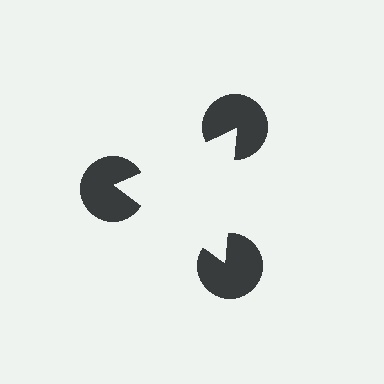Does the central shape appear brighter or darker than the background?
It typically appears slightly brighter than the background, even though no actual brightness change is drawn.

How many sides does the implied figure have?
3 sides.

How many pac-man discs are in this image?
There are 3 — one at each vertex of the illusory triangle.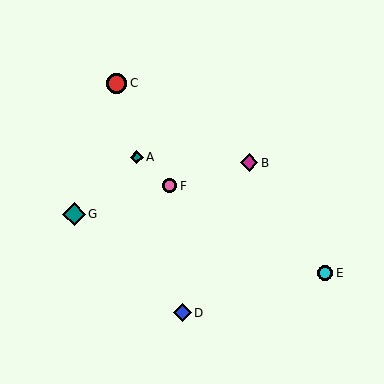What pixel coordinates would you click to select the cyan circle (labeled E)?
Click at (325, 273) to select the cyan circle E.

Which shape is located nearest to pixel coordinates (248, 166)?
The magenta diamond (labeled B) at (249, 163) is nearest to that location.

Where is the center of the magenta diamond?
The center of the magenta diamond is at (249, 163).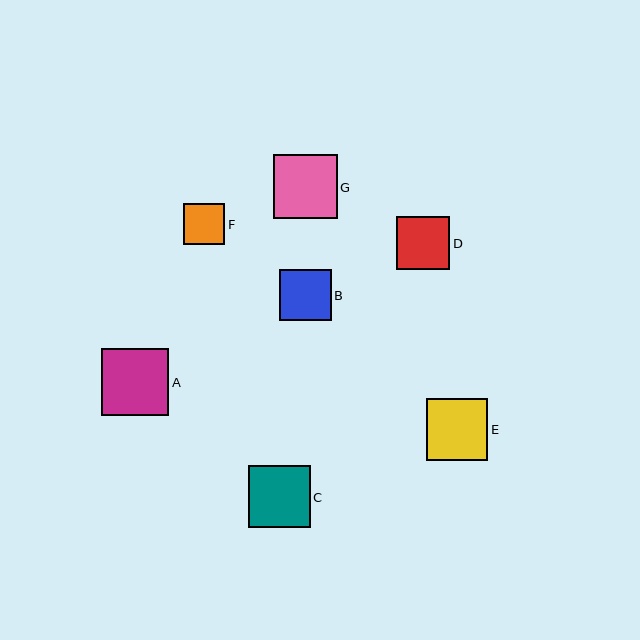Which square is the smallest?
Square F is the smallest with a size of approximately 41 pixels.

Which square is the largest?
Square A is the largest with a size of approximately 67 pixels.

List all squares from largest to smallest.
From largest to smallest: A, G, C, E, D, B, F.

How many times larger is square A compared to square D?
Square A is approximately 1.3 times the size of square D.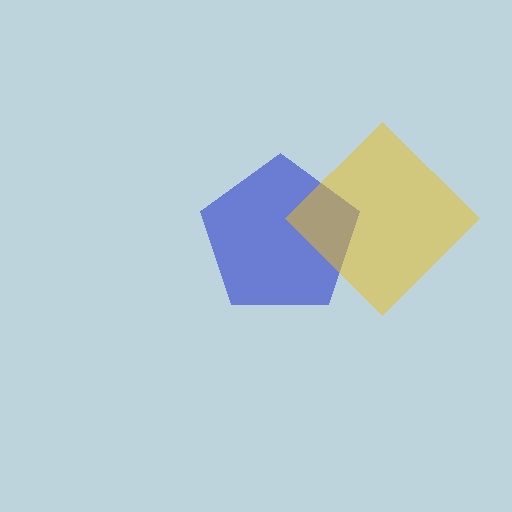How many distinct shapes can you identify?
There are 2 distinct shapes: a blue pentagon, a yellow diamond.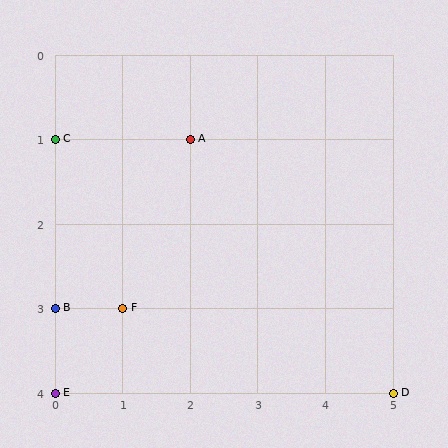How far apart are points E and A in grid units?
Points E and A are 2 columns and 3 rows apart (about 3.6 grid units diagonally).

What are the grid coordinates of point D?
Point D is at grid coordinates (5, 4).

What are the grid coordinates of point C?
Point C is at grid coordinates (0, 1).